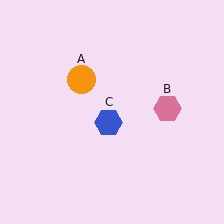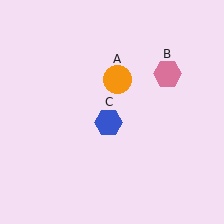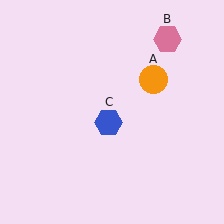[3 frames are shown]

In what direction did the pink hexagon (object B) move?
The pink hexagon (object B) moved up.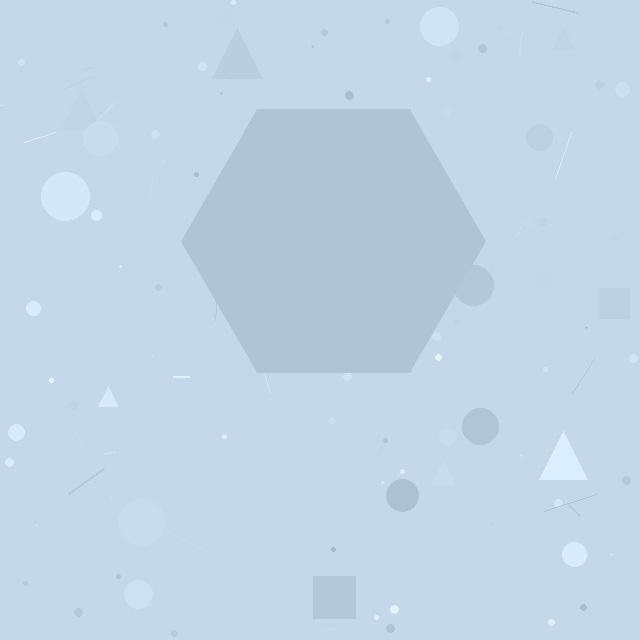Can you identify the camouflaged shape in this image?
The camouflaged shape is a hexagon.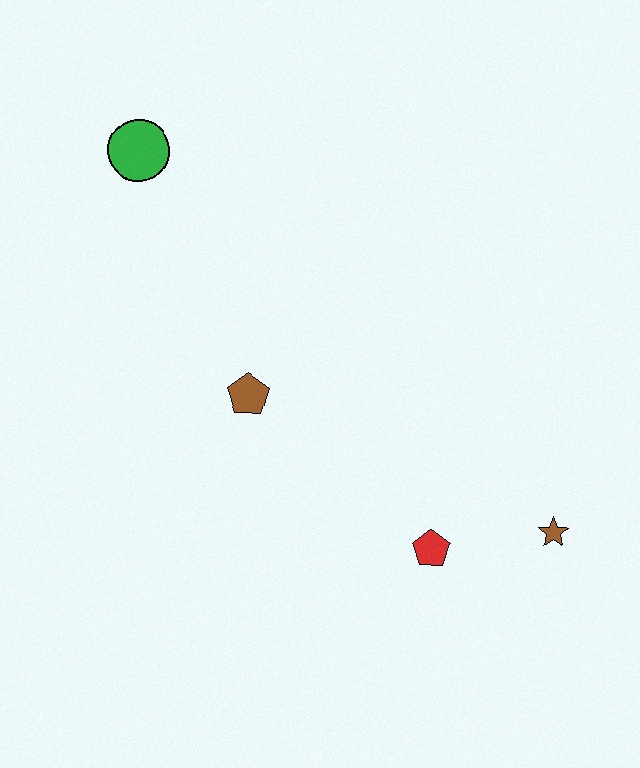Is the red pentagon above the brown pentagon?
No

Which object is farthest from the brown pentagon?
The brown star is farthest from the brown pentagon.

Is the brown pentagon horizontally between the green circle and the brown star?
Yes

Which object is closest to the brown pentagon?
The red pentagon is closest to the brown pentagon.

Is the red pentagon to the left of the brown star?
Yes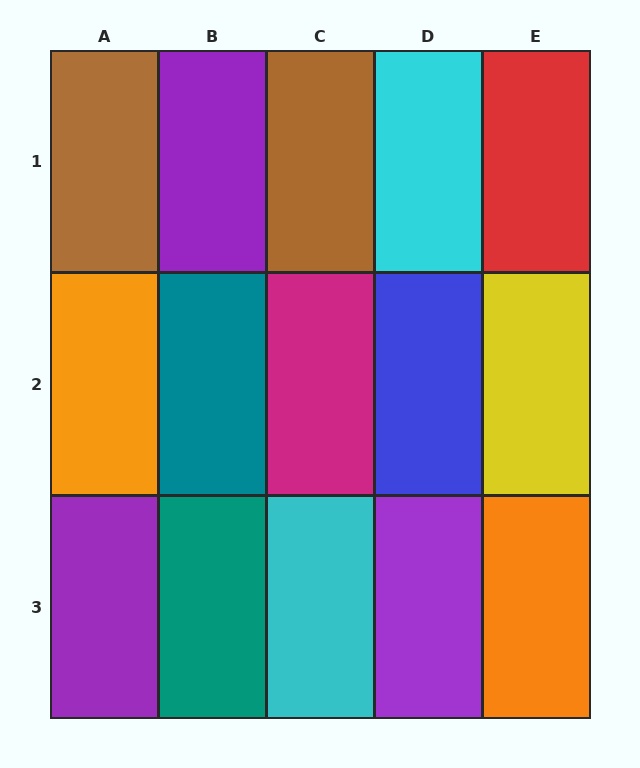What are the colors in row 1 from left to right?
Brown, purple, brown, cyan, red.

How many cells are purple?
3 cells are purple.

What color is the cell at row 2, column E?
Yellow.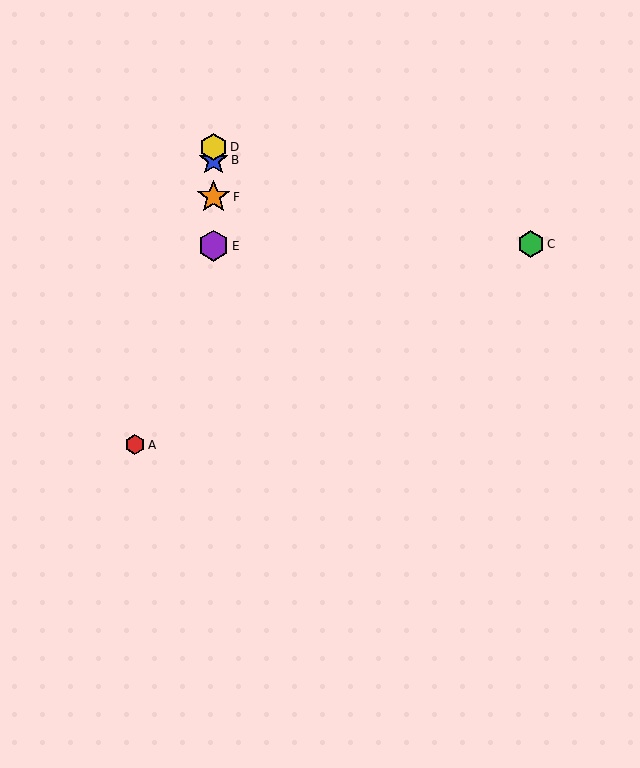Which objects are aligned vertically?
Objects B, D, E, F are aligned vertically.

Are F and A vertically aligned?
No, F is at x≈213 and A is at x≈135.